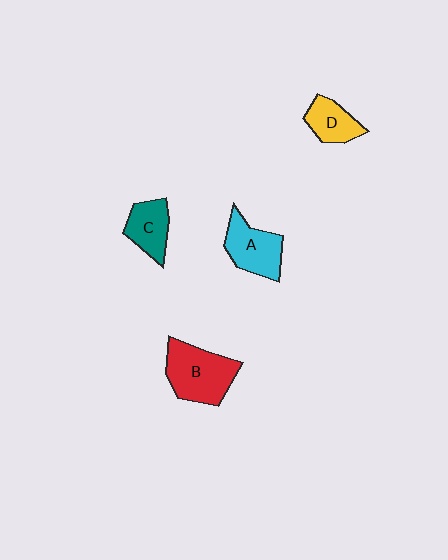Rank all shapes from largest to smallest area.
From largest to smallest: B (red), A (cyan), C (teal), D (yellow).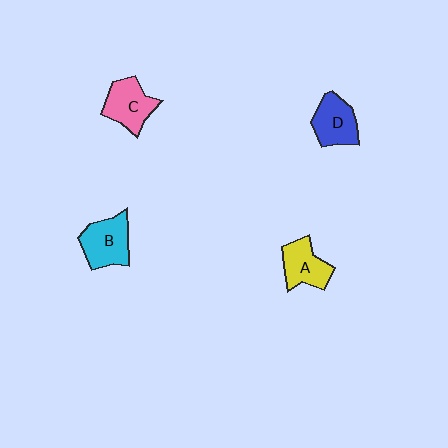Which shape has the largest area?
Shape B (cyan).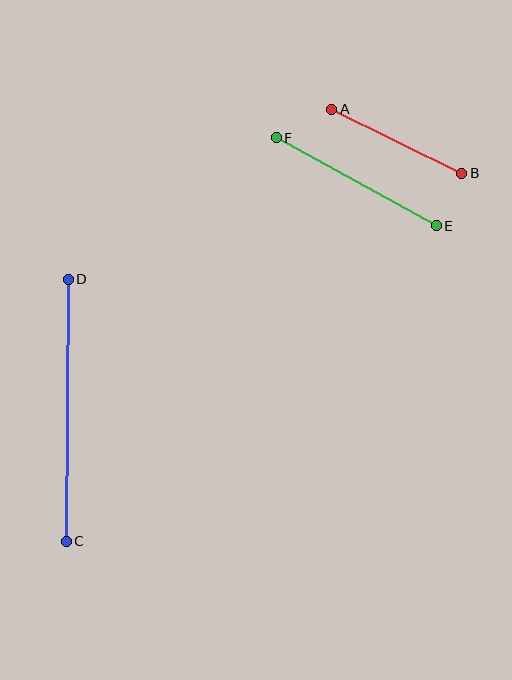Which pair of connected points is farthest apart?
Points C and D are farthest apart.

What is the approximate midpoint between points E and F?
The midpoint is at approximately (356, 182) pixels.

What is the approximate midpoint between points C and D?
The midpoint is at approximately (67, 410) pixels.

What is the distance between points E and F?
The distance is approximately 183 pixels.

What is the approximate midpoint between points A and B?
The midpoint is at approximately (397, 141) pixels.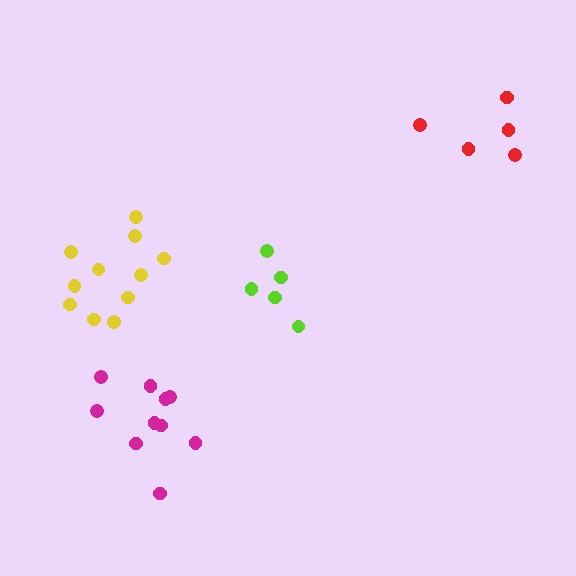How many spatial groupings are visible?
There are 4 spatial groupings.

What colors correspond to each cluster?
The clusters are colored: lime, yellow, red, magenta.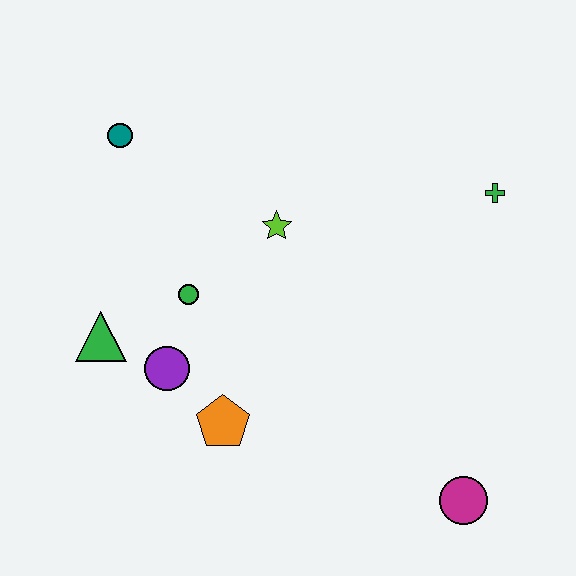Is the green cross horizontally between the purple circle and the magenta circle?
No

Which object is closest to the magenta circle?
The orange pentagon is closest to the magenta circle.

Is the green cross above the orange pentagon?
Yes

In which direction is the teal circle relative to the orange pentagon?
The teal circle is above the orange pentagon.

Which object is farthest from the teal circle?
The magenta circle is farthest from the teal circle.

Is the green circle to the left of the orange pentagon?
Yes